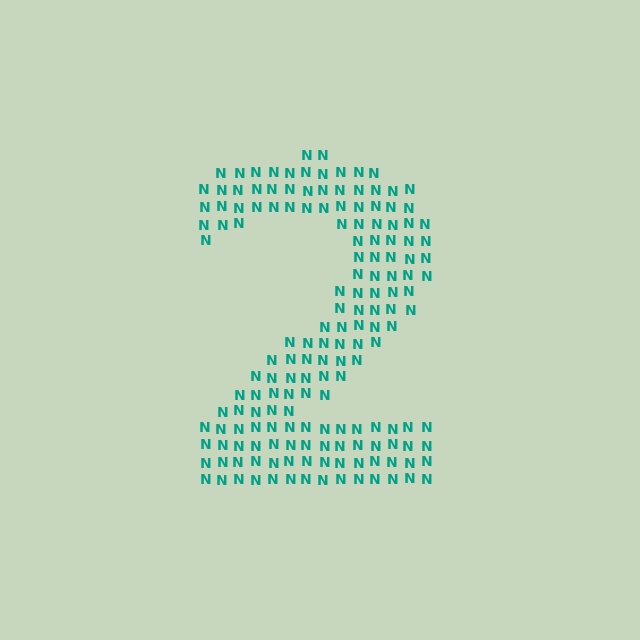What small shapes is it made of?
It is made of small letter N's.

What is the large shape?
The large shape is the digit 2.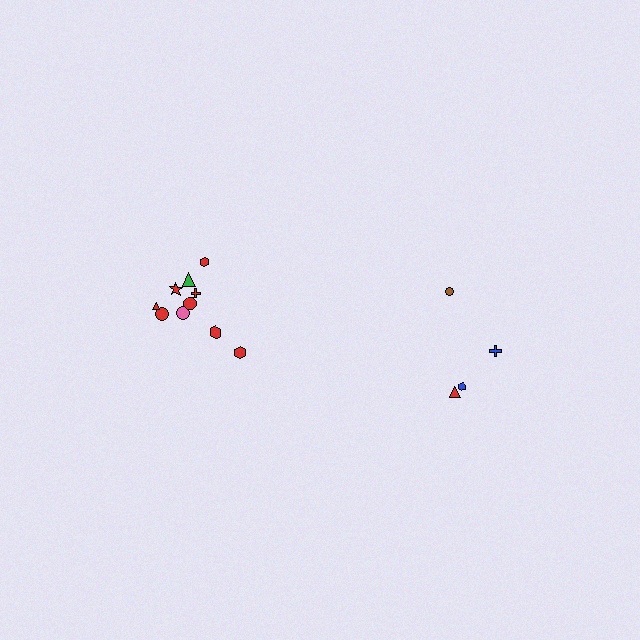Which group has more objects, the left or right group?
The left group.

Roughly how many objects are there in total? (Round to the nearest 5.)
Roughly 15 objects in total.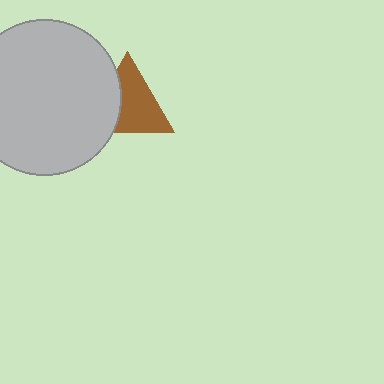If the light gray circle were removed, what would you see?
You would see the complete brown triangle.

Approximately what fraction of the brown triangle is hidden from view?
Roughly 34% of the brown triangle is hidden behind the light gray circle.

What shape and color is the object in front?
The object in front is a light gray circle.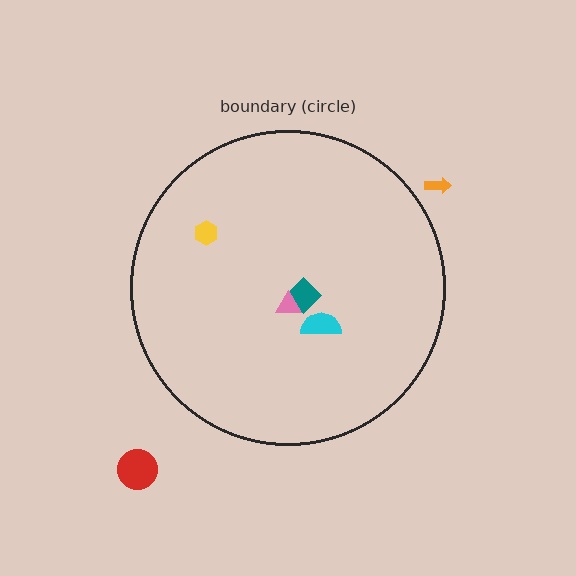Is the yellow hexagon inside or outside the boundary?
Inside.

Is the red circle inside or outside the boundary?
Outside.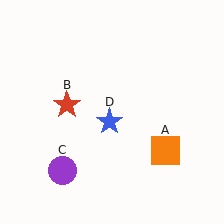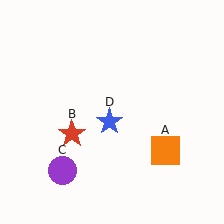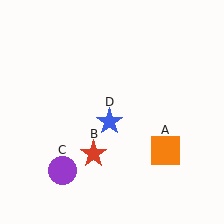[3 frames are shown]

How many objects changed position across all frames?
1 object changed position: red star (object B).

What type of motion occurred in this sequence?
The red star (object B) rotated counterclockwise around the center of the scene.